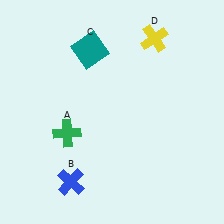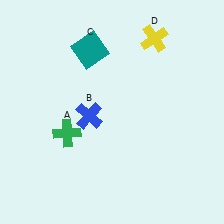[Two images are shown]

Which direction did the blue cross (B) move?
The blue cross (B) moved up.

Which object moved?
The blue cross (B) moved up.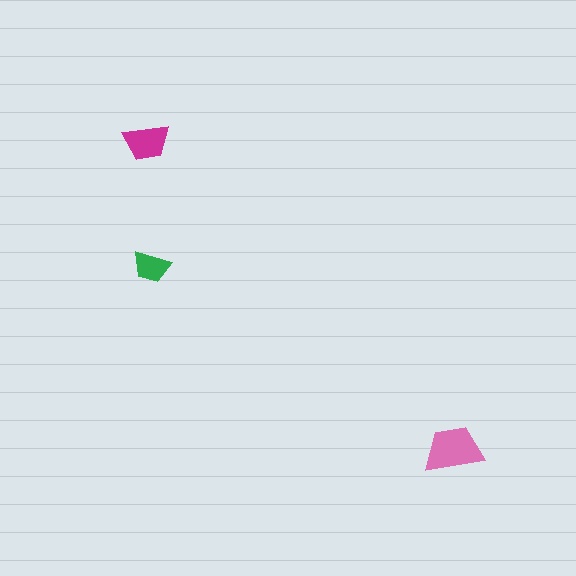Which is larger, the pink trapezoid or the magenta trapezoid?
The pink one.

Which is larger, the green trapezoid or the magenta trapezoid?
The magenta one.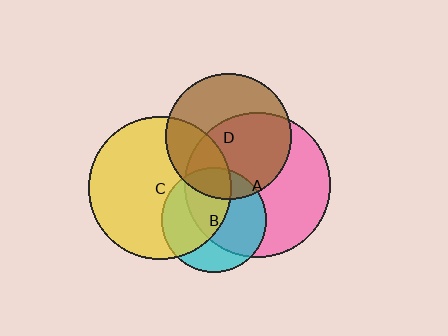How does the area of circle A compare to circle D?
Approximately 1.3 times.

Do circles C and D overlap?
Yes.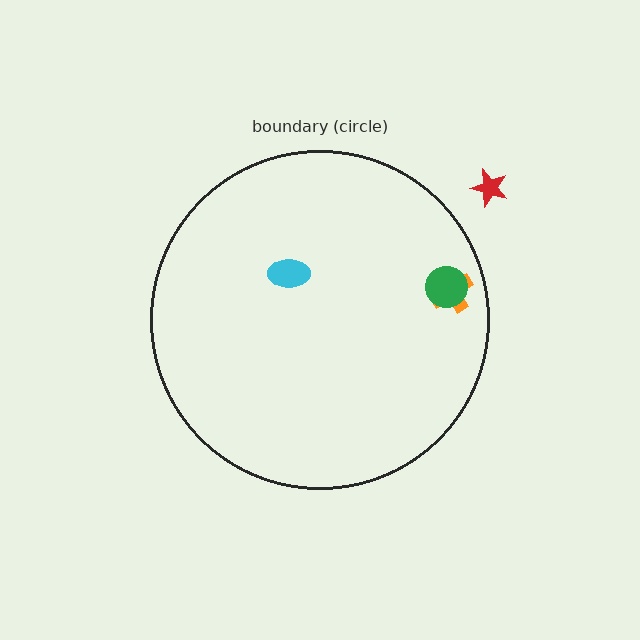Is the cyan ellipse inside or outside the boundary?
Inside.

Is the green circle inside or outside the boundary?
Inside.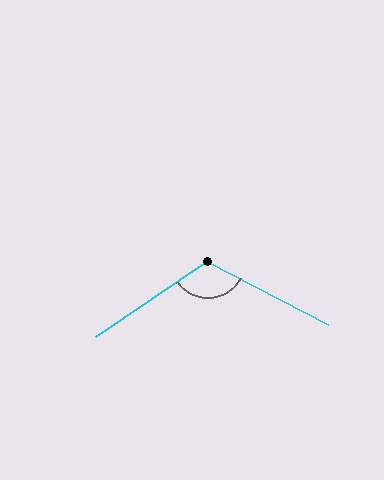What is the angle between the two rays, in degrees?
Approximately 118 degrees.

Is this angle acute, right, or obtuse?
It is obtuse.